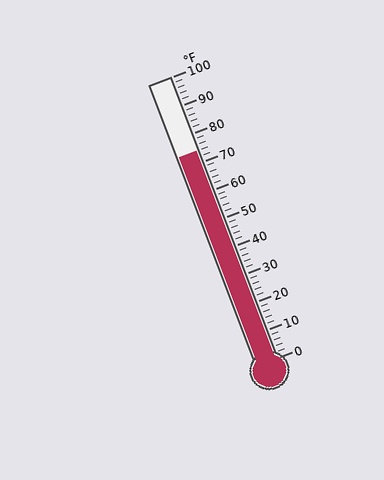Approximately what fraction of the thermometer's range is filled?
The thermometer is filled to approximately 75% of its range.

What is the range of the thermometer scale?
The thermometer scale ranges from 0°F to 100°F.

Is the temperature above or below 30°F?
The temperature is above 30°F.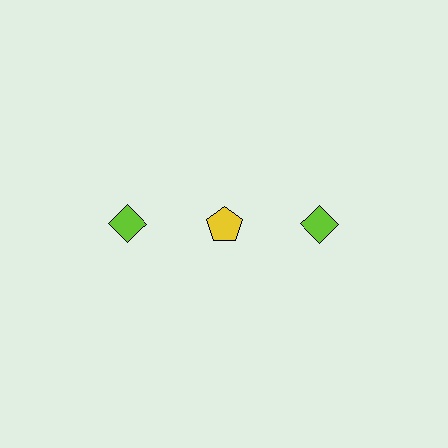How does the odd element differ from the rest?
It differs in both color (yellow instead of lime) and shape (pentagon instead of diamond).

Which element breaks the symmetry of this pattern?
The yellow pentagon in the top row, second from left column breaks the symmetry. All other shapes are lime diamonds.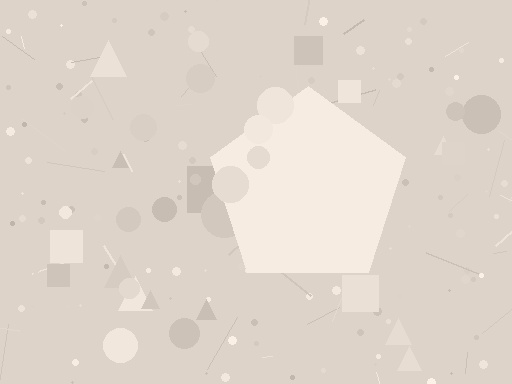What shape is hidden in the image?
A pentagon is hidden in the image.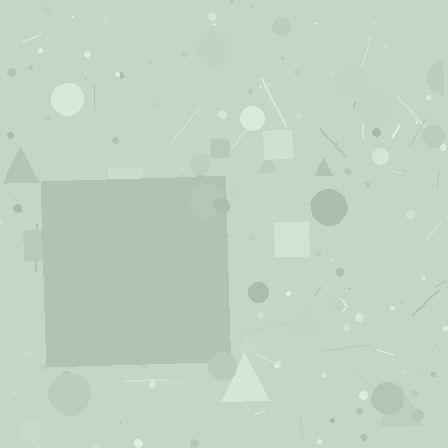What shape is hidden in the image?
A square is hidden in the image.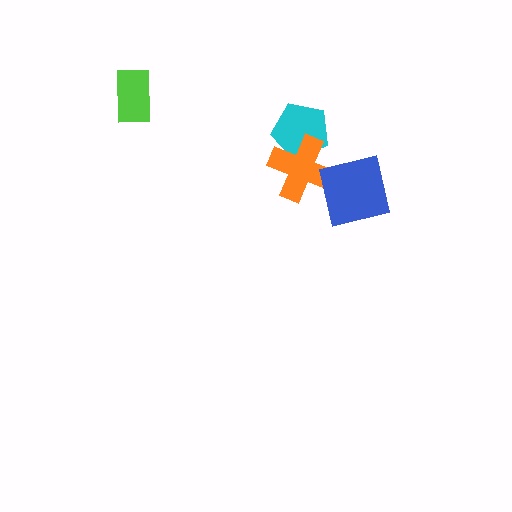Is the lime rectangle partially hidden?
No, no other shape covers it.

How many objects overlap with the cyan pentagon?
1 object overlaps with the cyan pentagon.